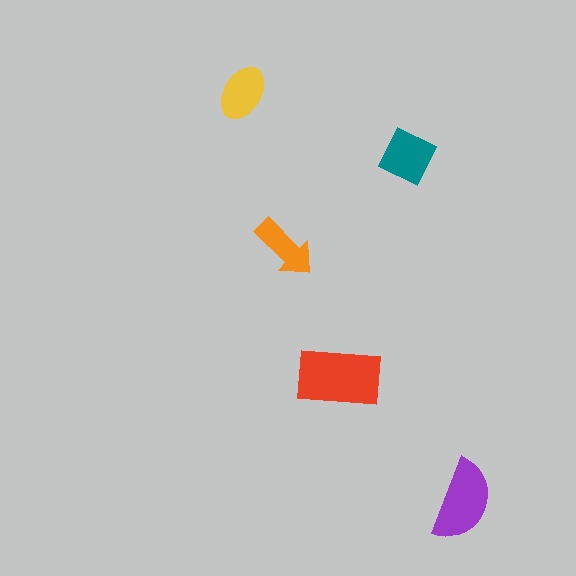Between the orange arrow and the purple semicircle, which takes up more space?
The purple semicircle.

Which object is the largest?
The red rectangle.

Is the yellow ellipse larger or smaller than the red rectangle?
Smaller.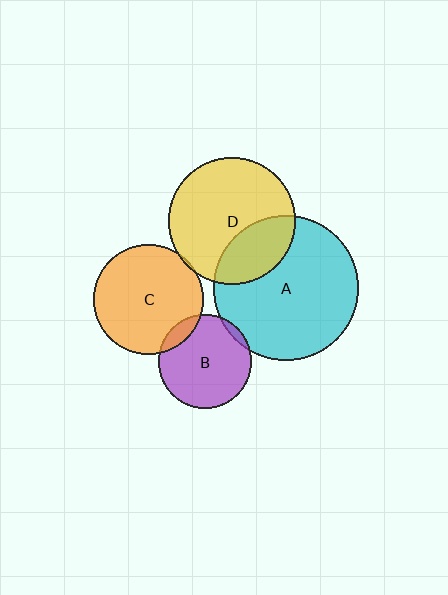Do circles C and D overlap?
Yes.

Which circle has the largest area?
Circle A (cyan).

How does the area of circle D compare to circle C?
Approximately 1.3 times.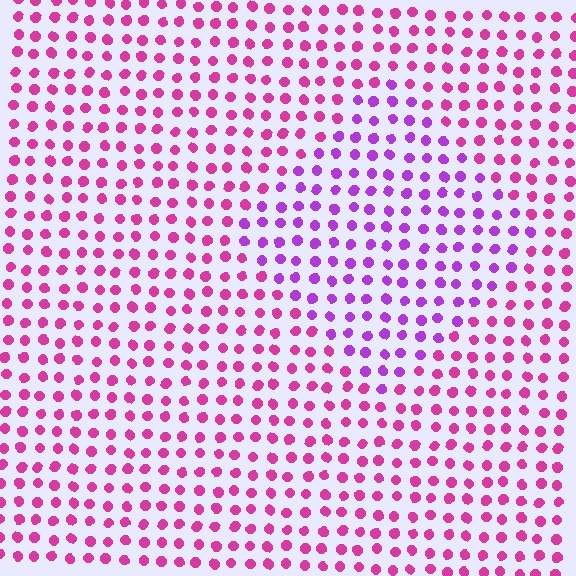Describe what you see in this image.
The image is filled with small magenta elements in a uniform arrangement. A diamond-shaped region is visible where the elements are tinted to a slightly different hue, forming a subtle color boundary.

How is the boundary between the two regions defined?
The boundary is defined purely by a slight shift in hue (about 36 degrees). Spacing, size, and orientation are identical on both sides.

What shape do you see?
I see a diamond.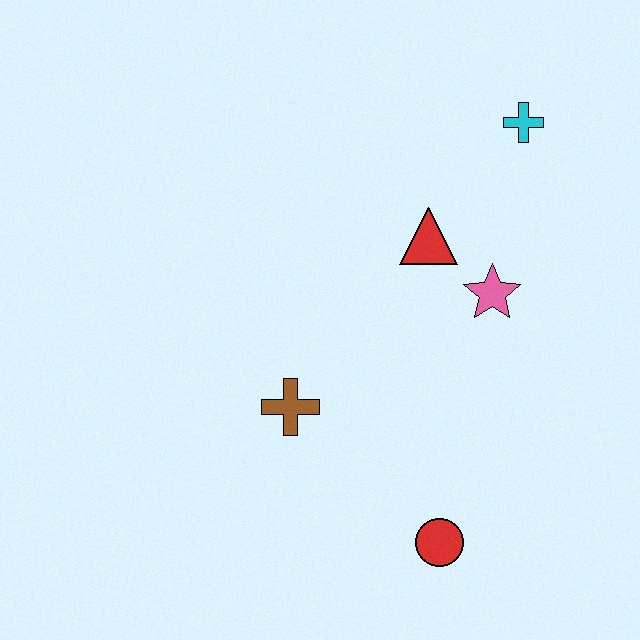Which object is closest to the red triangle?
The pink star is closest to the red triangle.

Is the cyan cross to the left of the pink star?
No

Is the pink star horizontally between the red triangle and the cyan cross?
Yes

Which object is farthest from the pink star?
The red circle is farthest from the pink star.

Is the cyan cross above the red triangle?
Yes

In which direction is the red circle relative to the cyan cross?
The red circle is below the cyan cross.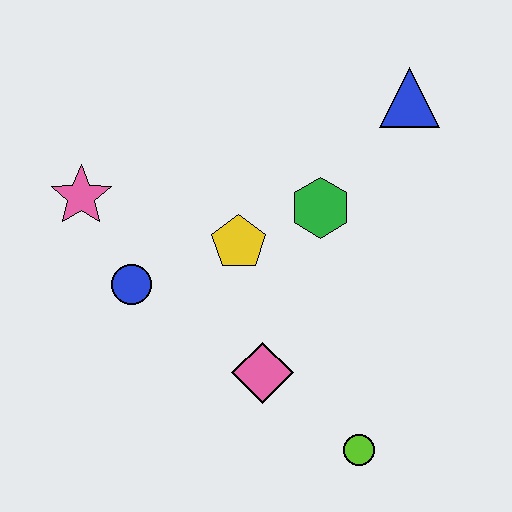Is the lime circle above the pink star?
No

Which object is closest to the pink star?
The blue circle is closest to the pink star.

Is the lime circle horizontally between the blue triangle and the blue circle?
Yes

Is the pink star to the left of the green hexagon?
Yes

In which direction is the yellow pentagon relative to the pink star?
The yellow pentagon is to the right of the pink star.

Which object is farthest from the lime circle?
The pink star is farthest from the lime circle.